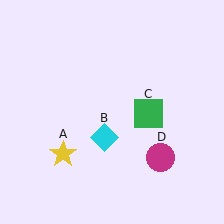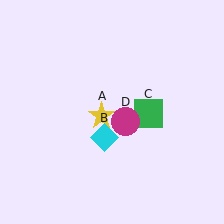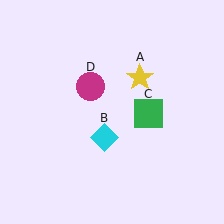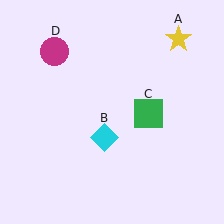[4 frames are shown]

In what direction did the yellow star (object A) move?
The yellow star (object A) moved up and to the right.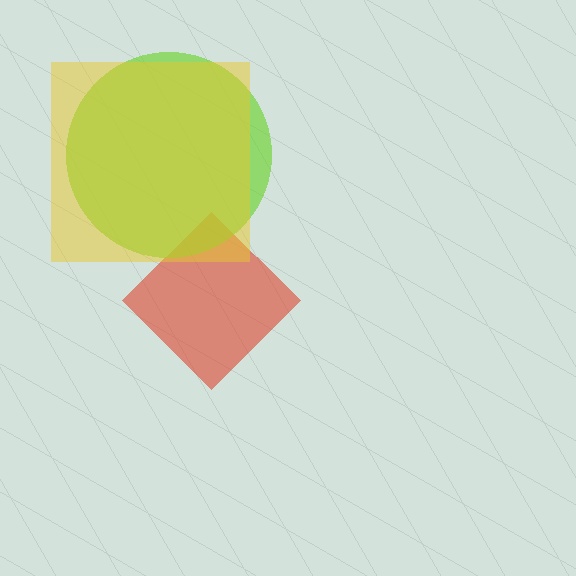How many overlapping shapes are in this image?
There are 3 overlapping shapes in the image.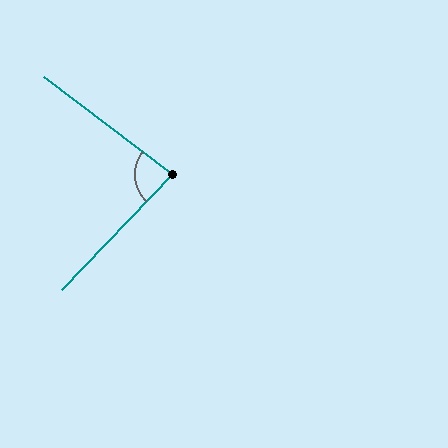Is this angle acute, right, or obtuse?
It is acute.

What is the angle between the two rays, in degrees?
Approximately 84 degrees.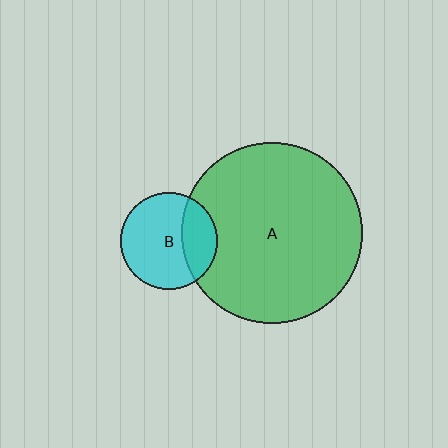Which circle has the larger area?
Circle A (green).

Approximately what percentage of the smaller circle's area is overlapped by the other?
Approximately 30%.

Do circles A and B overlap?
Yes.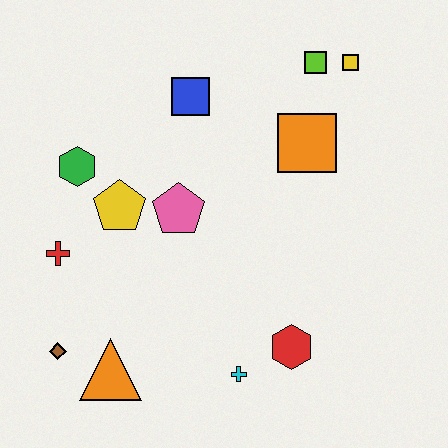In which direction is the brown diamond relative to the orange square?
The brown diamond is to the left of the orange square.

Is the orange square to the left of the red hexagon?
No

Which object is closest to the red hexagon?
The cyan cross is closest to the red hexagon.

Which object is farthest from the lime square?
The brown diamond is farthest from the lime square.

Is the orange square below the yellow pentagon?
No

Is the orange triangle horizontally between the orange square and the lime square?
No